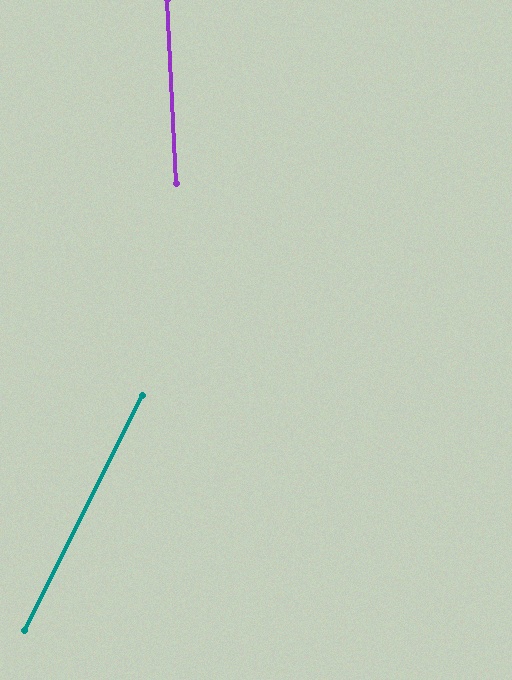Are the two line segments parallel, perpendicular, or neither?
Neither parallel nor perpendicular — they differ by about 29°.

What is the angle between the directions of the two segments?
Approximately 29 degrees.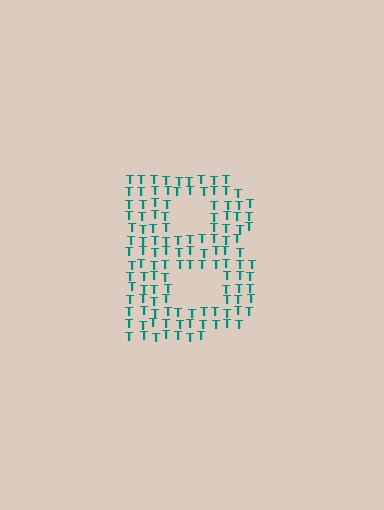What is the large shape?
The large shape is the letter B.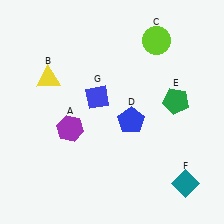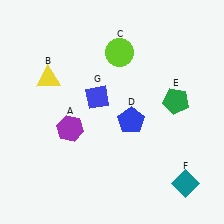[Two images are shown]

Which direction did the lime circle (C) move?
The lime circle (C) moved left.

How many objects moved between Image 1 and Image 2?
1 object moved between the two images.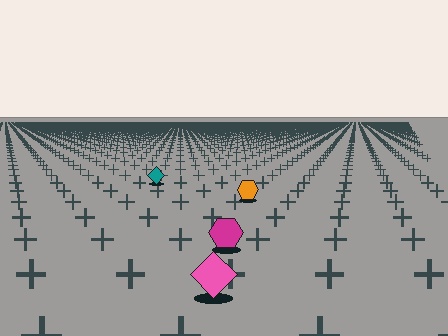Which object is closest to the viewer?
The pink diamond is closest. The texture marks near it are larger and more spread out.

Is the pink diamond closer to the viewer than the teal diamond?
Yes. The pink diamond is closer — you can tell from the texture gradient: the ground texture is coarser near it.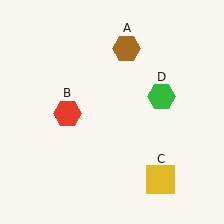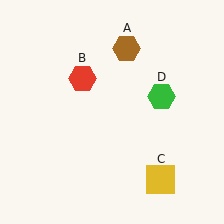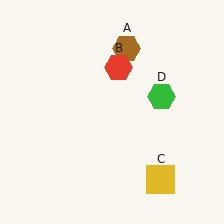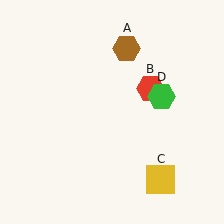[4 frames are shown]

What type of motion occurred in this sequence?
The red hexagon (object B) rotated clockwise around the center of the scene.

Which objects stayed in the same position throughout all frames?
Brown hexagon (object A) and yellow square (object C) and green hexagon (object D) remained stationary.